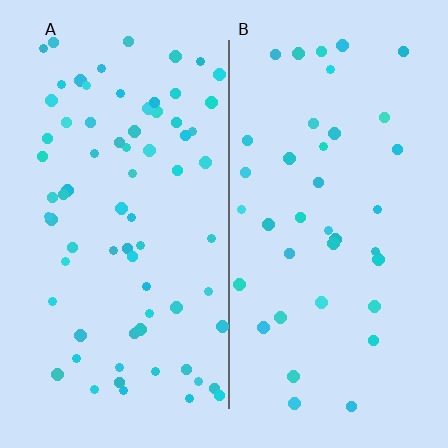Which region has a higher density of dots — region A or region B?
A (the left).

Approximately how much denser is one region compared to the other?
Approximately 1.9× — region A over region B.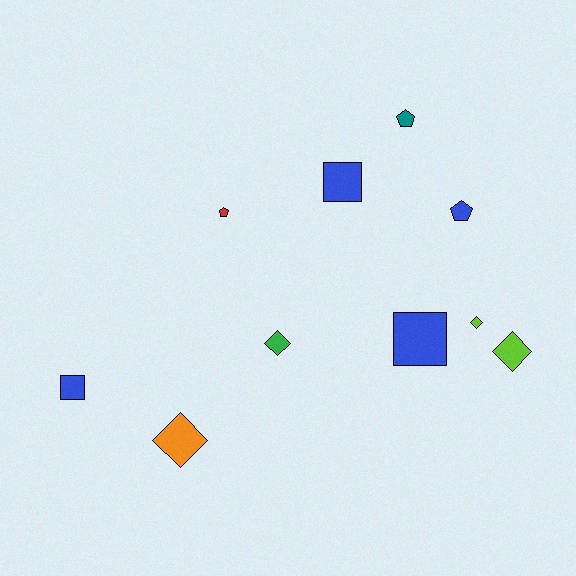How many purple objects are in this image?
There are no purple objects.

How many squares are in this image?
There are 3 squares.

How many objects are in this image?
There are 10 objects.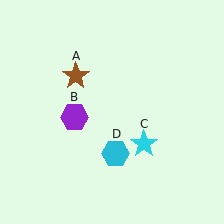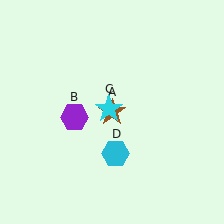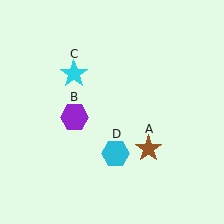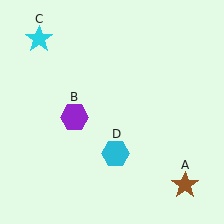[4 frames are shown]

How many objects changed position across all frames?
2 objects changed position: brown star (object A), cyan star (object C).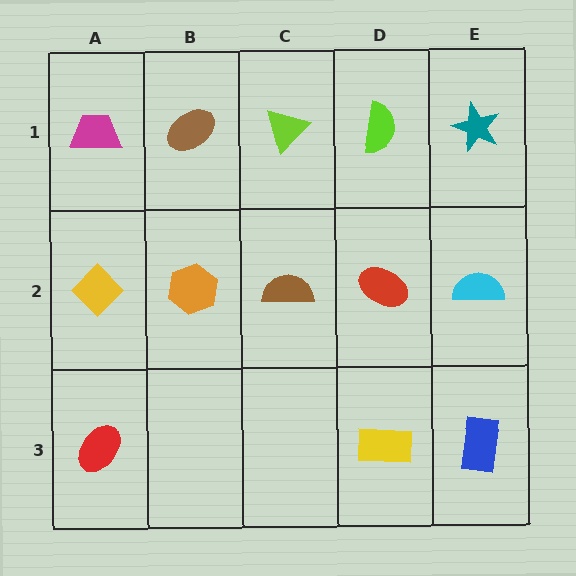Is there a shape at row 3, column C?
No, that cell is empty.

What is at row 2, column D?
A red ellipse.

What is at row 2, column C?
A brown semicircle.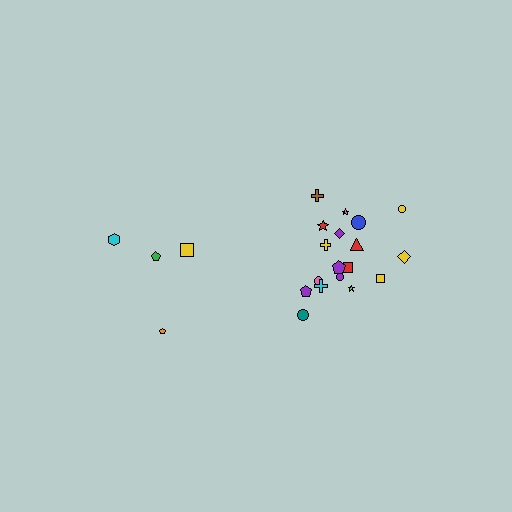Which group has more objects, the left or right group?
The right group.